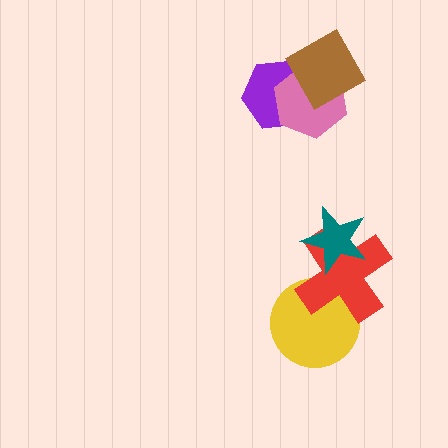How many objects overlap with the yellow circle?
1 object overlaps with the yellow circle.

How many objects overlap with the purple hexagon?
2 objects overlap with the purple hexagon.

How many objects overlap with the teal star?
1 object overlaps with the teal star.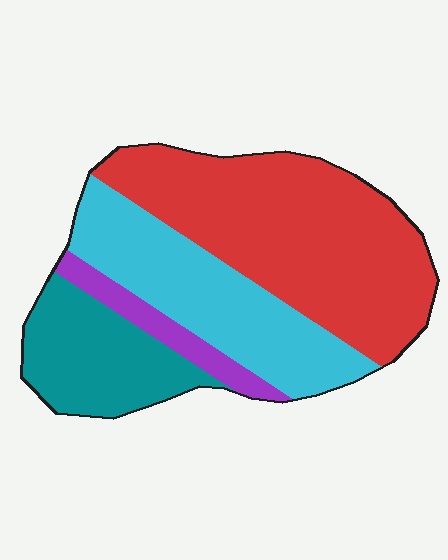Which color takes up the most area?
Red, at roughly 45%.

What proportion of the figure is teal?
Teal covers roughly 20% of the figure.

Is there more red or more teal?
Red.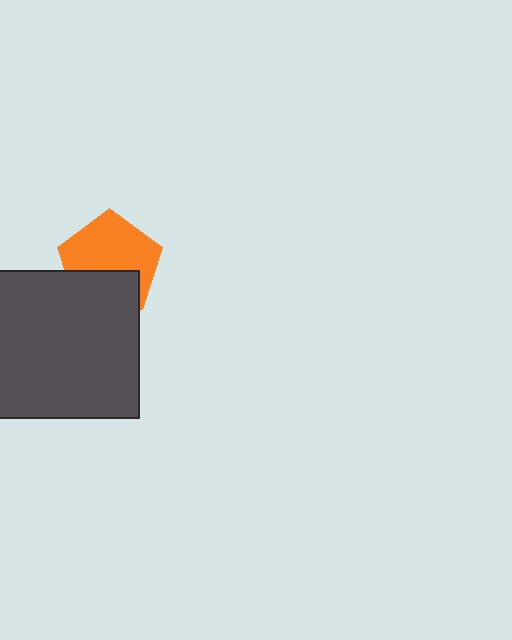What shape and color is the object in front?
The object in front is a dark gray square.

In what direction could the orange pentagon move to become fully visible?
The orange pentagon could move up. That would shift it out from behind the dark gray square entirely.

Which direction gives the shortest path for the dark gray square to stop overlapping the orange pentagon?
Moving down gives the shortest separation.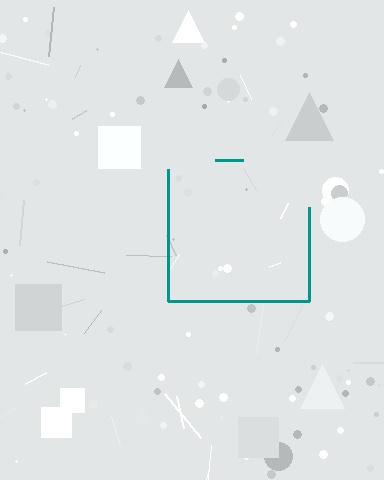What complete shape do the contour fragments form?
The contour fragments form a square.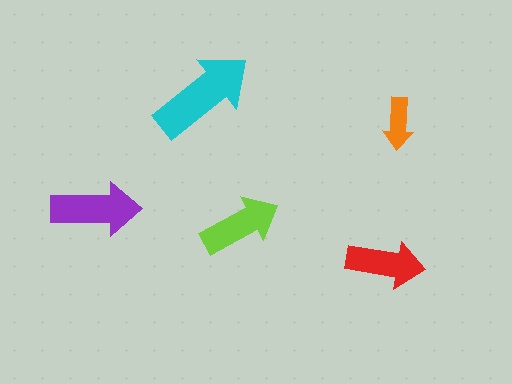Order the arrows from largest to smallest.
the cyan one, the purple one, the lime one, the red one, the orange one.